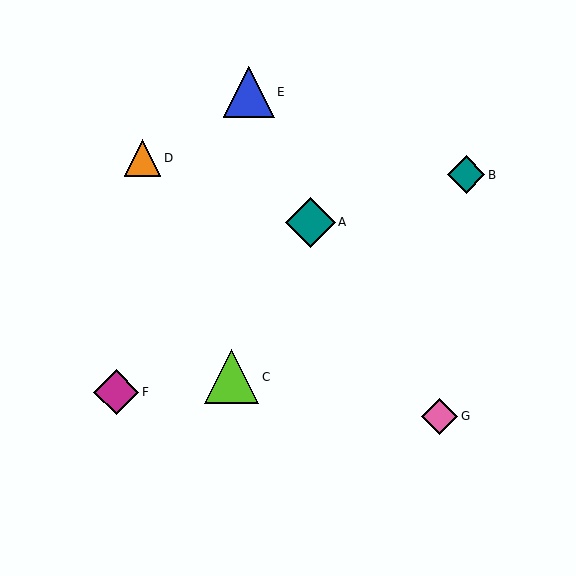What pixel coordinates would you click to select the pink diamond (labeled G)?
Click at (440, 416) to select the pink diamond G.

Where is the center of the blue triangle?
The center of the blue triangle is at (249, 92).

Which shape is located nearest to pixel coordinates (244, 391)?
The lime triangle (labeled C) at (232, 377) is nearest to that location.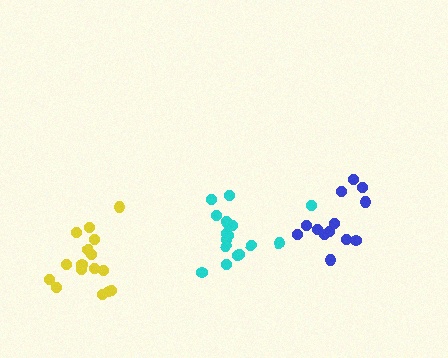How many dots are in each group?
Group 1: 16 dots, Group 2: 13 dots, Group 3: 17 dots (46 total).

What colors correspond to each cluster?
The clusters are colored: yellow, blue, cyan.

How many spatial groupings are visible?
There are 3 spatial groupings.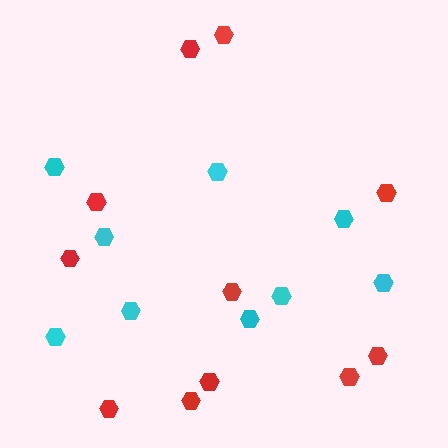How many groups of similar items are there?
There are 2 groups: one group of red hexagons (11) and one group of cyan hexagons (9).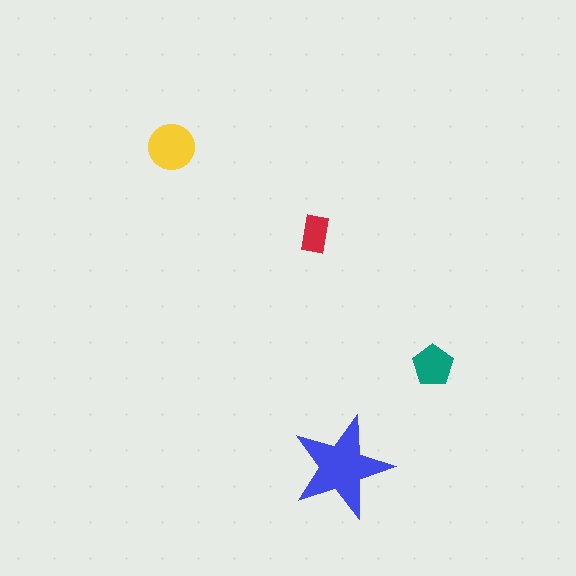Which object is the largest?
The blue star.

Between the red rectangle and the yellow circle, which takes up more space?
The yellow circle.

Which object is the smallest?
The red rectangle.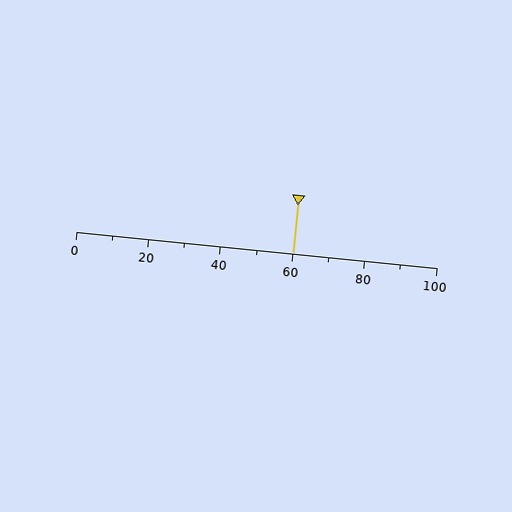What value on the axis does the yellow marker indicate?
The marker indicates approximately 60.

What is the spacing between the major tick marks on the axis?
The major ticks are spaced 20 apart.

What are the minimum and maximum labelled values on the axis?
The axis runs from 0 to 100.